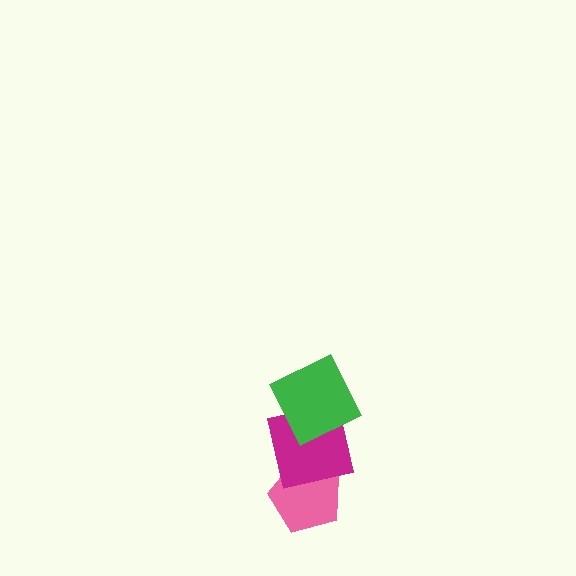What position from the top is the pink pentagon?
The pink pentagon is 3rd from the top.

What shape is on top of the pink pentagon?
The magenta square is on top of the pink pentagon.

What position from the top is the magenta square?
The magenta square is 2nd from the top.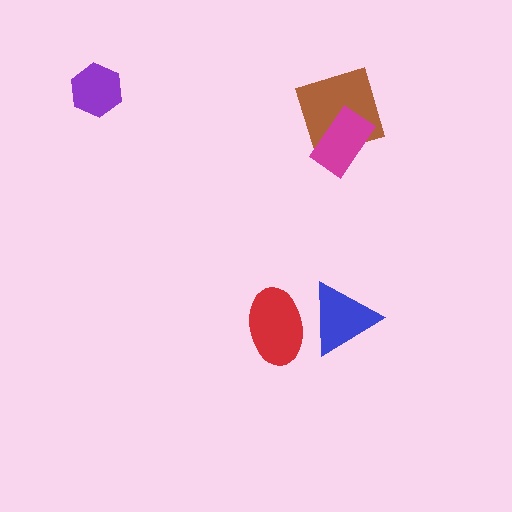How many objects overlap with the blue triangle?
1 object overlaps with the blue triangle.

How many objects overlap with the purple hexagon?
0 objects overlap with the purple hexagon.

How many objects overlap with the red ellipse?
1 object overlaps with the red ellipse.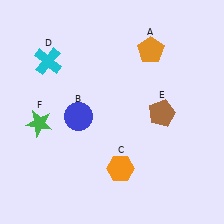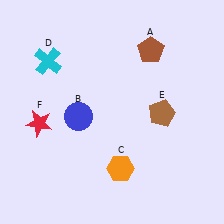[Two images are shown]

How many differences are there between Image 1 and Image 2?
There are 2 differences between the two images.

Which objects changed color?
A changed from orange to brown. F changed from green to red.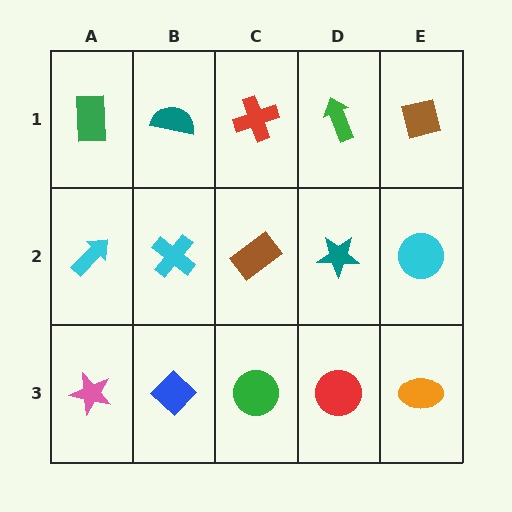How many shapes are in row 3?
5 shapes.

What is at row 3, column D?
A red circle.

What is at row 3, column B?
A blue diamond.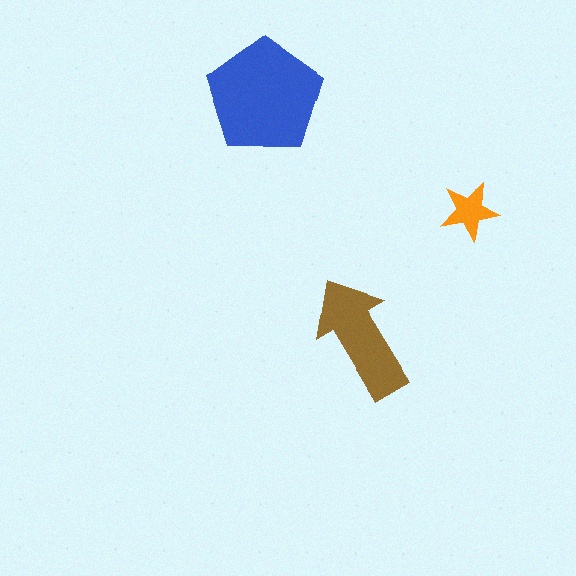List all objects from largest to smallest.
The blue pentagon, the brown arrow, the orange star.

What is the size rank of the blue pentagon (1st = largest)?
1st.